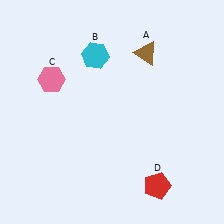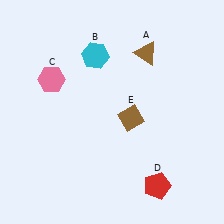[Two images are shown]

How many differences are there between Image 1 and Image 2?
There is 1 difference between the two images.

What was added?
A brown diamond (E) was added in Image 2.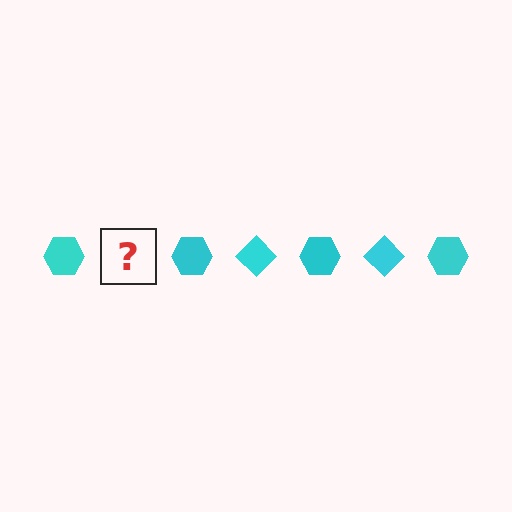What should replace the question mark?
The question mark should be replaced with a cyan diamond.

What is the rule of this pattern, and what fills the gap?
The rule is that the pattern cycles through hexagon, diamond shapes in cyan. The gap should be filled with a cyan diamond.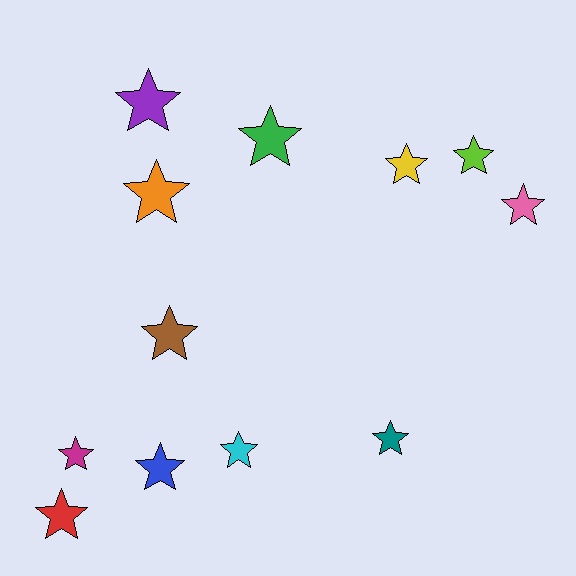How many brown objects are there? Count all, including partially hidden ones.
There is 1 brown object.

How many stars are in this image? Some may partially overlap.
There are 12 stars.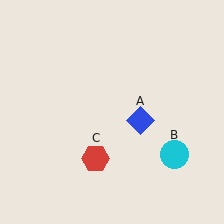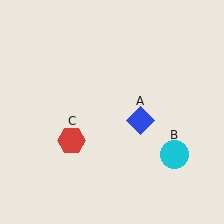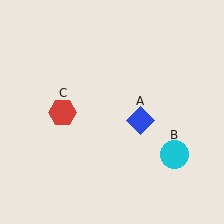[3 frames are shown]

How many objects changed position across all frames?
1 object changed position: red hexagon (object C).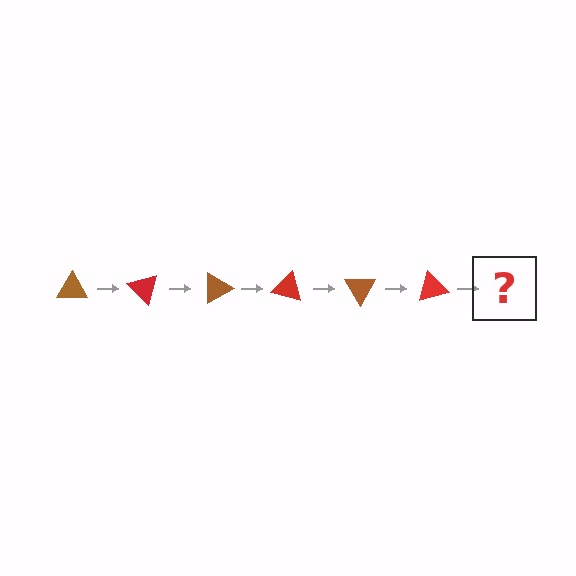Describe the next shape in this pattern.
It should be a brown triangle, rotated 270 degrees from the start.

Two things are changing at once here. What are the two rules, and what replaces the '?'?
The two rules are that it rotates 45 degrees each step and the color cycles through brown and red. The '?' should be a brown triangle, rotated 270 degrees from the start.